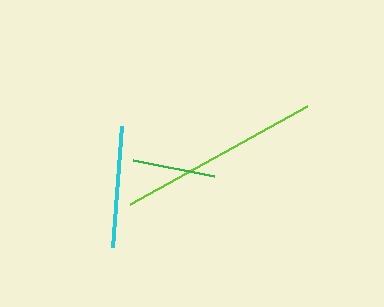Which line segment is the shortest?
The green line is the shortest at approximately 82 pixels.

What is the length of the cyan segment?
The cyan segment is approximately 121 pixels long.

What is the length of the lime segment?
The lime segment is approximately 202 pixels long.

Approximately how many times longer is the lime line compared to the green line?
The lime line is approximately 2.5 times the length of the green line.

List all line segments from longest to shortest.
From longest to shortest: lime, cyan, green.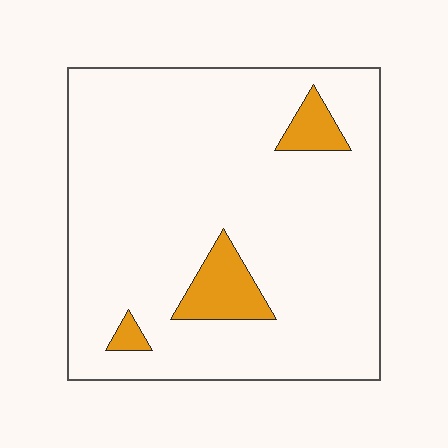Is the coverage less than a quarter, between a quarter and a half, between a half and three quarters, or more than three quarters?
Less than a quarter.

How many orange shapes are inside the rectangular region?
3.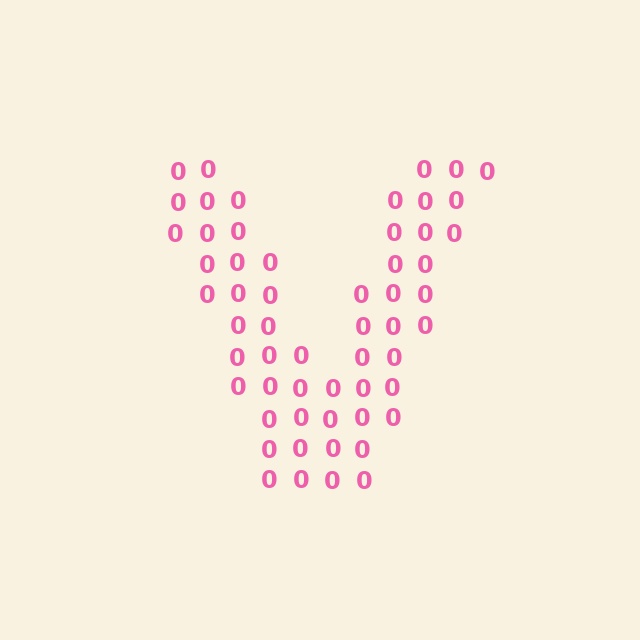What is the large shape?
The large shape is the letter V.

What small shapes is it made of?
It is made of small digit 0's.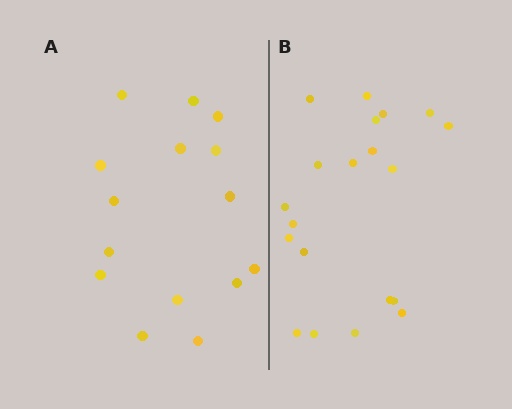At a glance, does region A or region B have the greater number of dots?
Region B (the right region) has more dots.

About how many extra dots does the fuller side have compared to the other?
Region B has about 5 more dots than region A.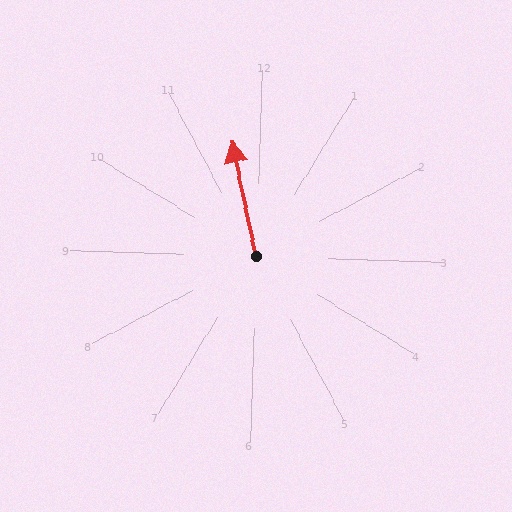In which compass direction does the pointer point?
North.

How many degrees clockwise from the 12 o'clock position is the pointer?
Approximately 346 degrees.